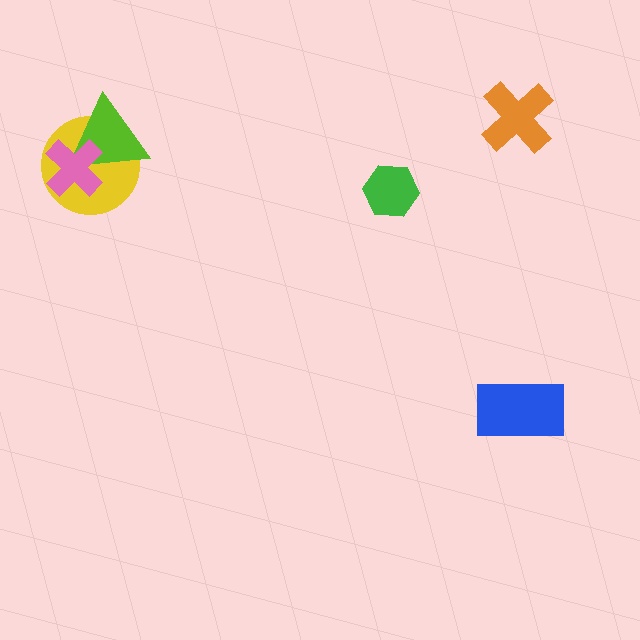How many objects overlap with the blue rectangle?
0 objects overlap with the blue rectangle.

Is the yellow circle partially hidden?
Yes, it is partially covered by another shape.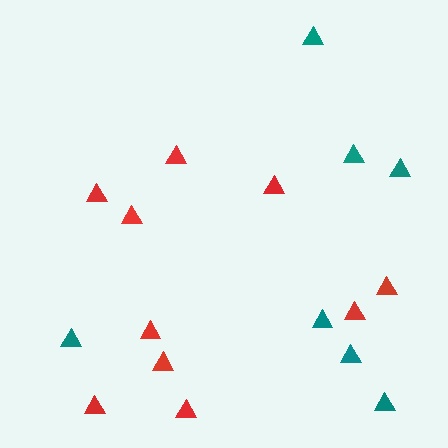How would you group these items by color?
There are 2 groups: one group of teal triangles (7) and one group of red triangles (10).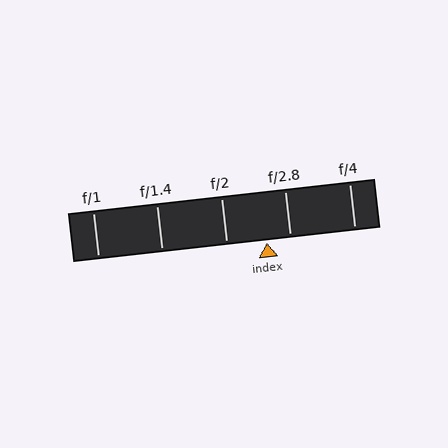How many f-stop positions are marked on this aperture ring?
There are 5 f-stop positions marked.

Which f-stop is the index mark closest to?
The index mark is closest to f/2.8.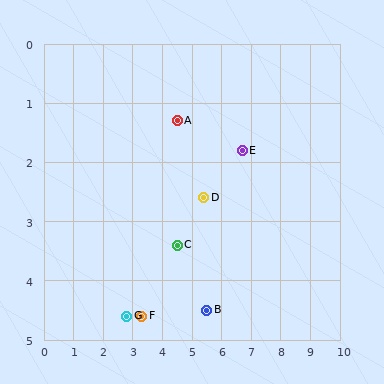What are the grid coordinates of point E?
Point E is at approximately (6.7, 1.8).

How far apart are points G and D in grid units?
Points G and D are about 3.3 grid units apart.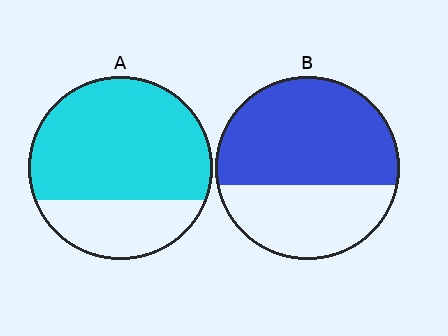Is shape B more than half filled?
Yes.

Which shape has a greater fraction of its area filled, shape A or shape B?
Shape A.